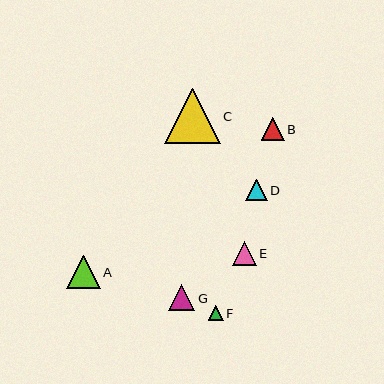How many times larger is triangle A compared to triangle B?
Triangle A is approximately 1.5 times the size of triangle B.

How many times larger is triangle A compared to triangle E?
Triangle A is approximately 1.4 times the size of triangle E.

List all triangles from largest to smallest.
From largest to smallest: C, A, G, E, B, D, F.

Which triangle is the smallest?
Triangle F is the smallest with a size of approximately 15 pixels.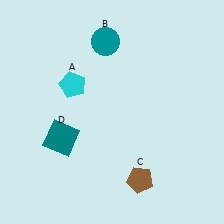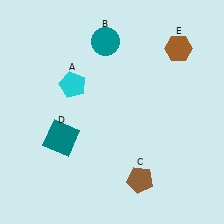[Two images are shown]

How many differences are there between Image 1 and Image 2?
There is 1 difference between the two images.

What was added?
A brown hexagon (E) was added in Image 2.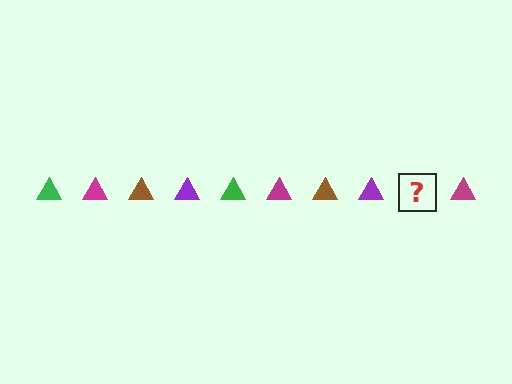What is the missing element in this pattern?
The missing element is a green triangle.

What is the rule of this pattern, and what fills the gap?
The rule is that the pattern cycles through green, magenta, brown, purple triangles. The gap should be filled with a green triangle.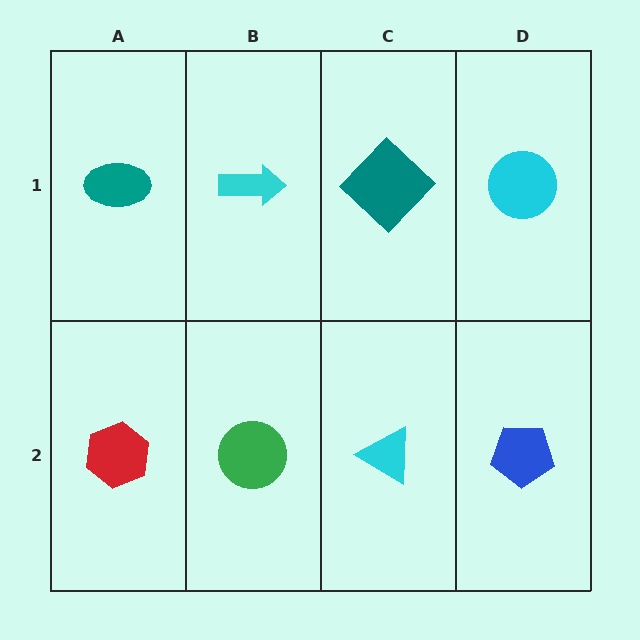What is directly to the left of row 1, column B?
A teal ellipse.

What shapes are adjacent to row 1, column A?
A red hexagon (row 2, column A), a cyan arrow (row 1, column B).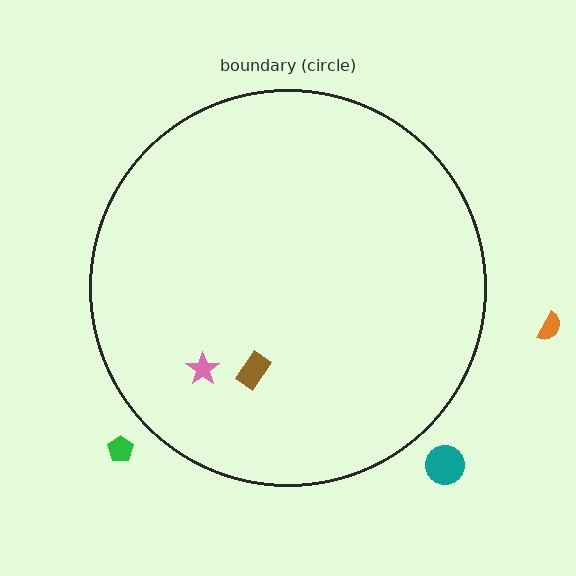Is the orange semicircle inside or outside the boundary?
Outside.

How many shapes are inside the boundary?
2 inside, 3 outside.